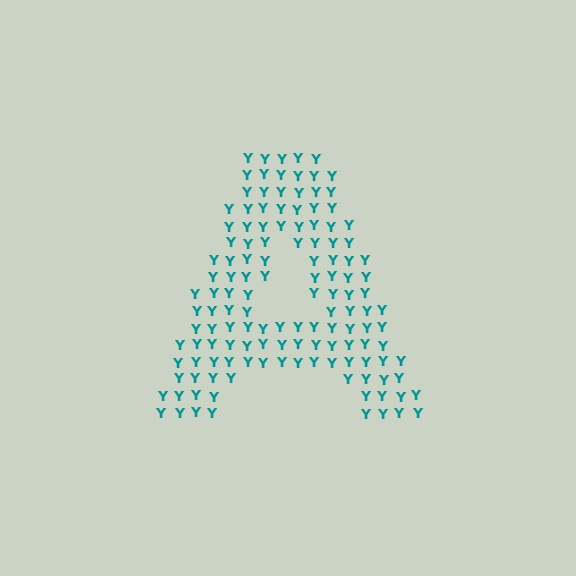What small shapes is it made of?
It is made of small letter Y's.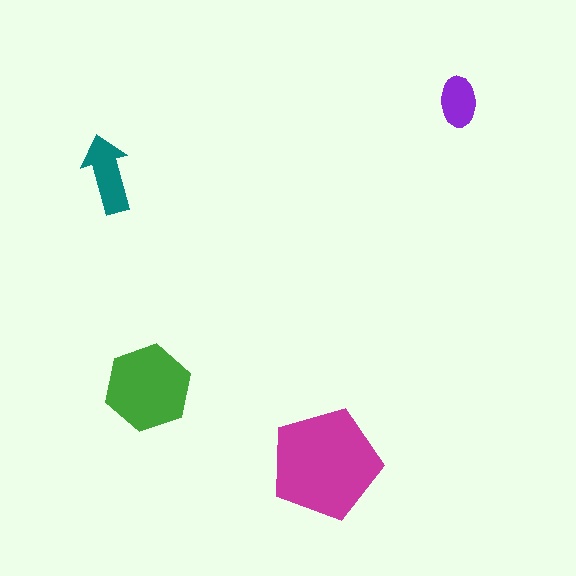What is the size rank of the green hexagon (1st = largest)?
2nd.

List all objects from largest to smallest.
The magenta pentagon, the green hexagon, the teal arrow, the purple ellipse.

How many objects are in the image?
There are 4 objects in the image.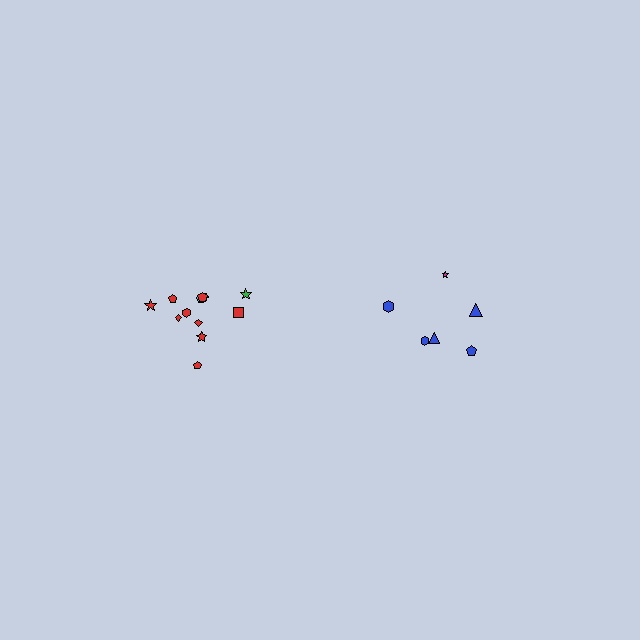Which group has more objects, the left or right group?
The left group.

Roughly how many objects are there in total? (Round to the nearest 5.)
Roughly 20 objects in total.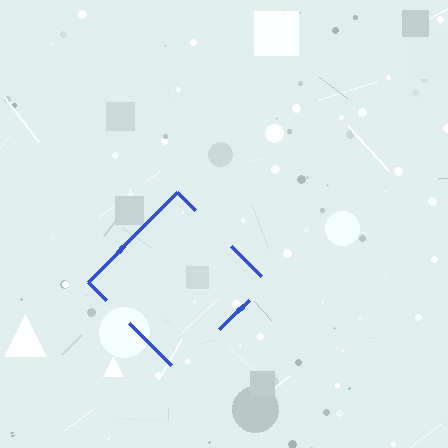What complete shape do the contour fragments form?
The contour fragments form a diamond.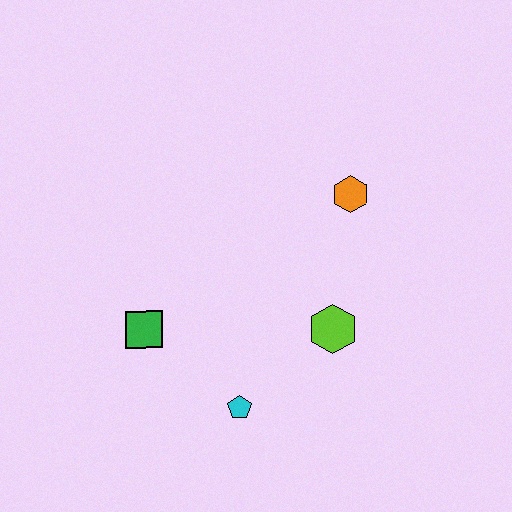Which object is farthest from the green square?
The orange hexagon is farthest from the green square.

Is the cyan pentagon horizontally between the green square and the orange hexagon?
Yes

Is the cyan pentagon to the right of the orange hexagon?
No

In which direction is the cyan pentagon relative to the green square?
The cyan pentagon is to the right of the green square.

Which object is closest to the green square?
The cyan pentagon is closest to the green square.